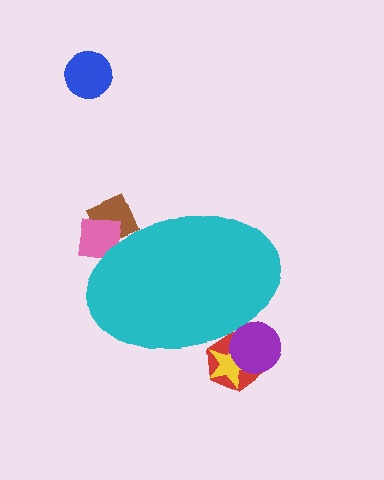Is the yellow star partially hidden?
Yes, the yellow star is partially hidden behind the cyan ellipse.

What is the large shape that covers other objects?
A cyan ellipse.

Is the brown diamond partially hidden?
Yes, the brown diamond is partially hidden behind the cyan ellipse.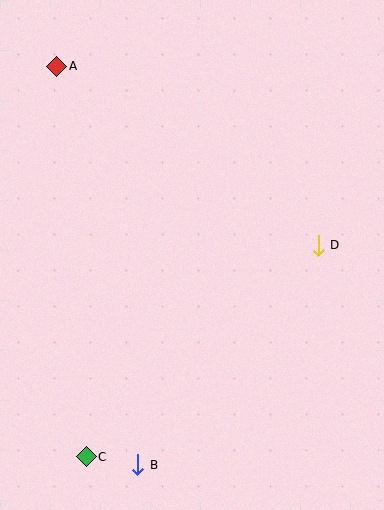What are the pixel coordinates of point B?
Point B is at (138, 465).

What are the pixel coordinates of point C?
Point C is at (86, 457).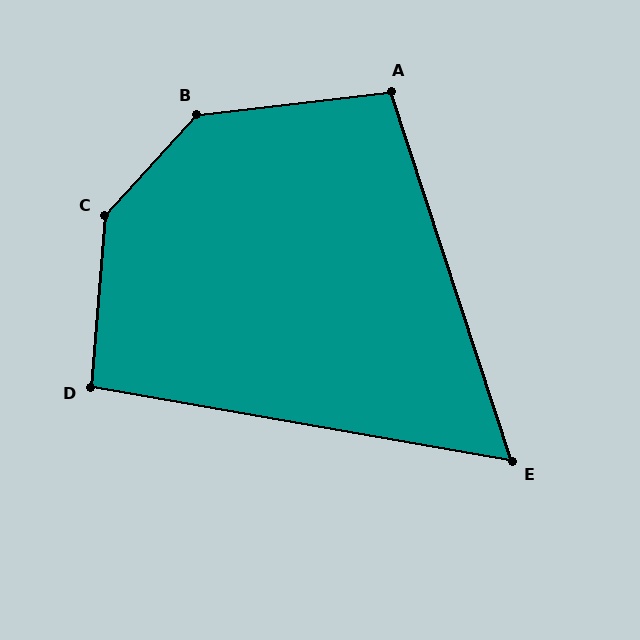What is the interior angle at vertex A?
Approximately 101 degrees (obtuse).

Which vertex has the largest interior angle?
C, at approximately 142 degrees.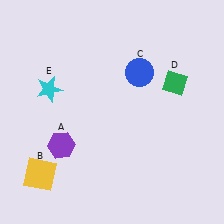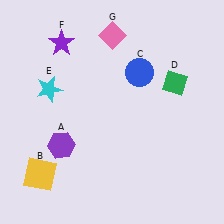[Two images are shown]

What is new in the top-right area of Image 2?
A pink diamond (G) was added in the top-right area of Image 2.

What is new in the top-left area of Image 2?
A purple star (F) was added in the top-left area of Image 2.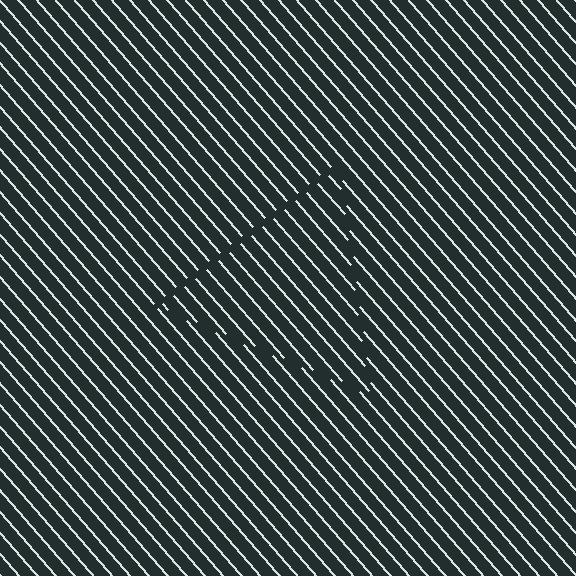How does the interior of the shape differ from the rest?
The interior of the shape contains the same grating, shifted by half a period — the contour is defined by the phase discontinuity where line-ends from the inner and outer gratings abut.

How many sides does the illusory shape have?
3 sides — the line-ends trace a triangle.